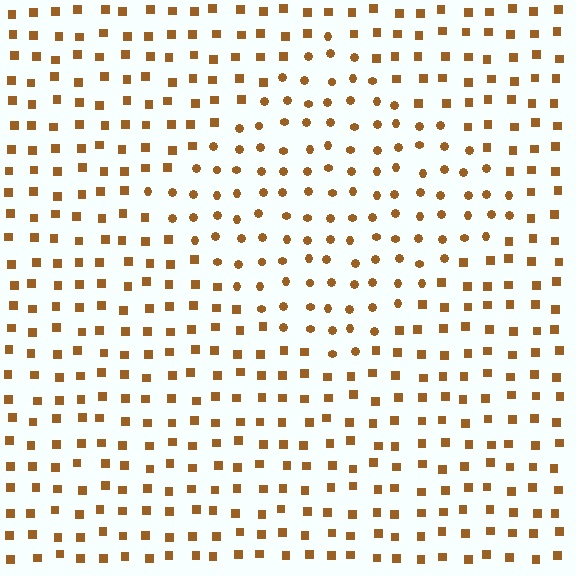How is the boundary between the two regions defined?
The boundary is defined by a change in element shape: circles inside vs. squares outside. All elements share the same color and spacing.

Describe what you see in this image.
The image is filled with small brown elements arranged in a uniform grid. A diamond-shaped region contains circles, while the surrounding area contains squares. The boundary is defined purely by the change in element shape.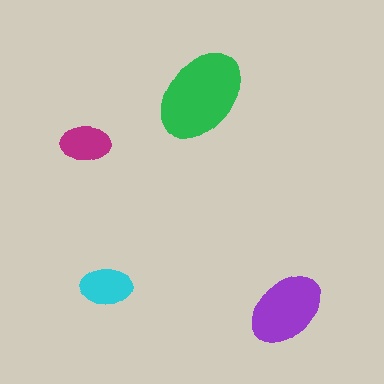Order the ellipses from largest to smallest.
the green one, the purple one, the cyan one, the magenta one.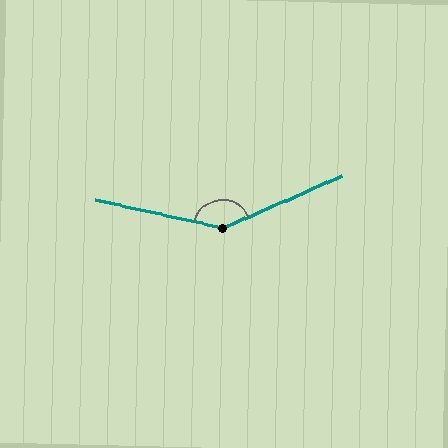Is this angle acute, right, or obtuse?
It is obtuse.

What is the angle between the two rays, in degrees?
Approximately 144 degrees.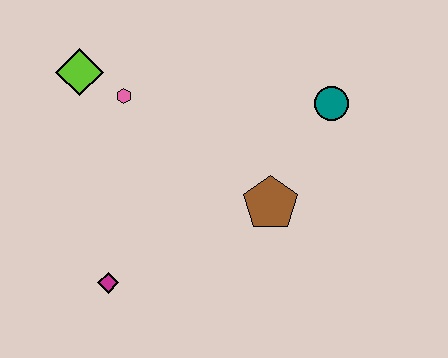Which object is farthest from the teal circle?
The magenta diamond is farthest from the teal circle.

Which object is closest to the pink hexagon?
The lime diamond is closest to the pink hexagon.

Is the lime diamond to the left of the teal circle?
Yes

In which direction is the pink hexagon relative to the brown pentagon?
The pink hexagon is to the left of the brown pentagon.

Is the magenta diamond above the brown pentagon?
No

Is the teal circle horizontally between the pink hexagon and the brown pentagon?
No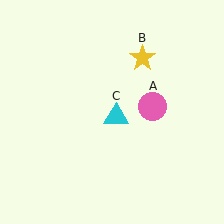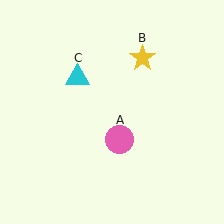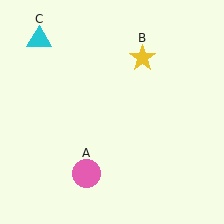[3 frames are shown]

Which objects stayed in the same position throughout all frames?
Yellow star (object B) remained stationary.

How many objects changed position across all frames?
2 objects changed position: pink circle (object A), cyan triangle (object C).